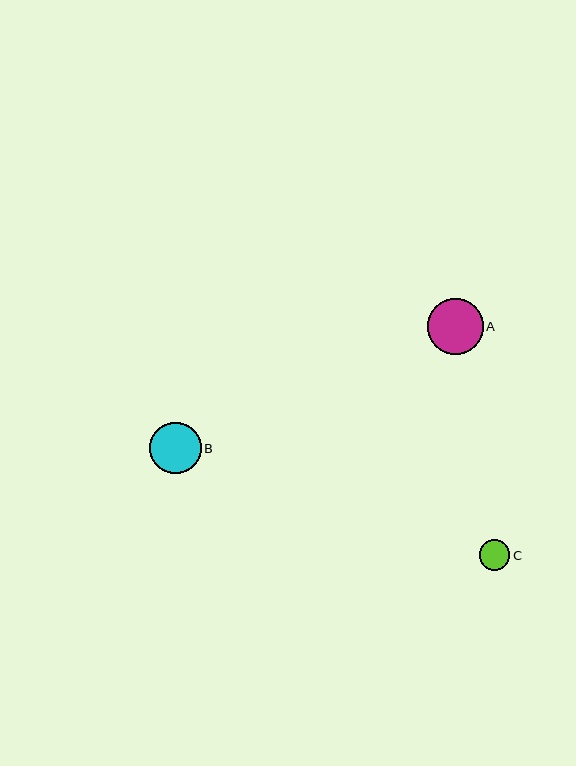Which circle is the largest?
Circle A is the largest with a size of approximately 56 pixels.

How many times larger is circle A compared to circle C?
Circle A is approximately 1.9 times the size of circle C.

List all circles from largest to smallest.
From largest to smallest: A, B, C.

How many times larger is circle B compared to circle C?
Circle B is approximately 1.7 times the size of circle C.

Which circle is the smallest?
Circle C is the smallest with a size of approximately 30 pixels.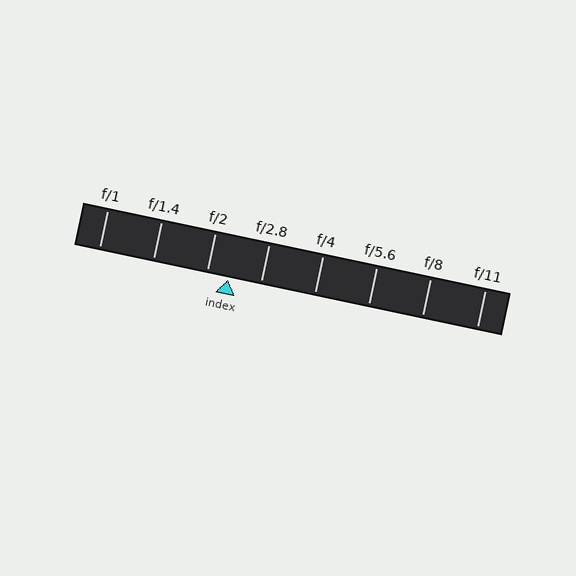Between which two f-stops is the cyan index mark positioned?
The index mark is between f/2 and f/2.8.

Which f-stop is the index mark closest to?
The index mark is closest to f/2.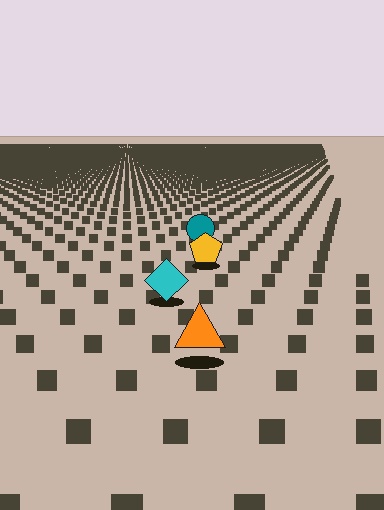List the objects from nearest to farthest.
From nearest to farthest: the orange triangle, the cyan diamond, the yellow pentagon, the teal circle.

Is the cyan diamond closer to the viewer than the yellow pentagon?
Yes. The cyan diamond is closer — you can tell from the texture gradient: the ground texture is coarser near it.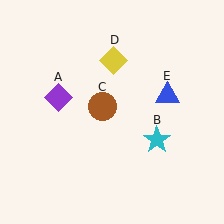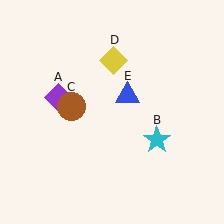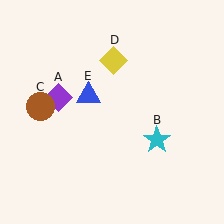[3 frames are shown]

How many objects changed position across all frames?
2 objects changed position: brown circle (object C), blue triangle (object E).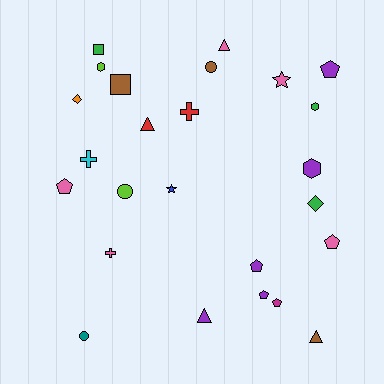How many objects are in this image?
There are 25 objects.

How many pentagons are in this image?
There are 6 pentagons.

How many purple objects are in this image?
There are 5 purple objects.